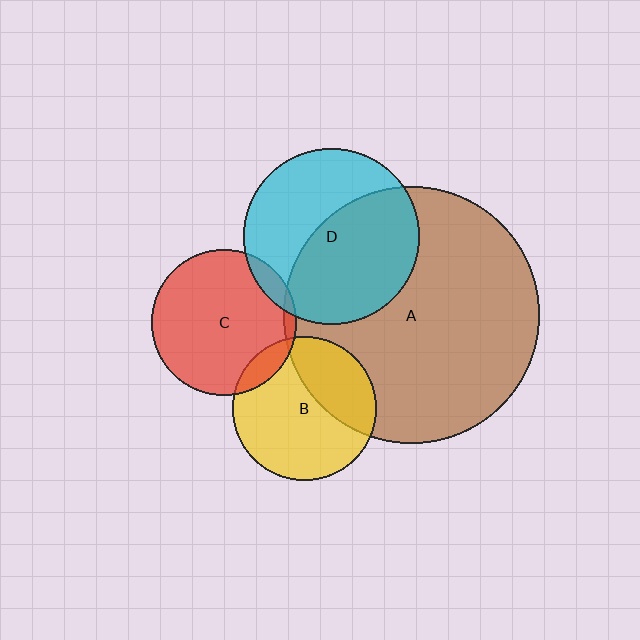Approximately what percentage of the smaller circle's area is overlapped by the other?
Approximately 10%.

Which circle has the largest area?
Circle A (brown).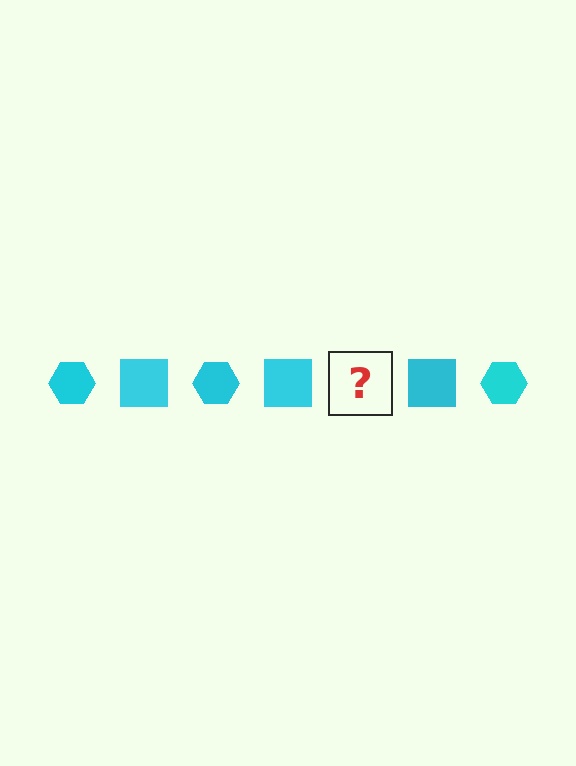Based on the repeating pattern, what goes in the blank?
The blank should be a cyan hexagon.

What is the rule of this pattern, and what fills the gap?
The rule is that the pattern cycles through hexagon, square shapes in cyan. The gap should be filled with a cyan hexagon.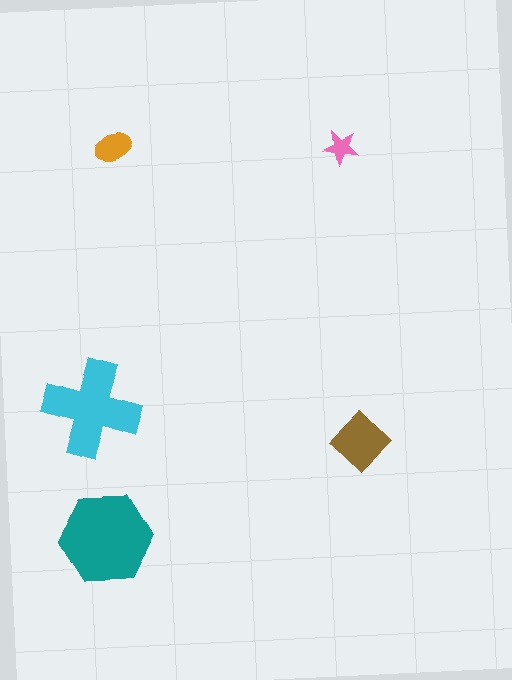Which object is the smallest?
The pink star.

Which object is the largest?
The teal hexagon.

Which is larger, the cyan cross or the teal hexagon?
The teal hexagon.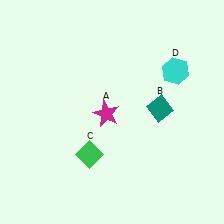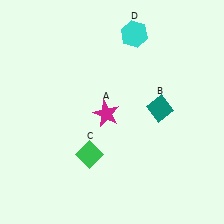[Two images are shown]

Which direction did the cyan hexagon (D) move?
The cyan hexagon (D) moved left.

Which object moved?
The cyan hexagon (D) moved left.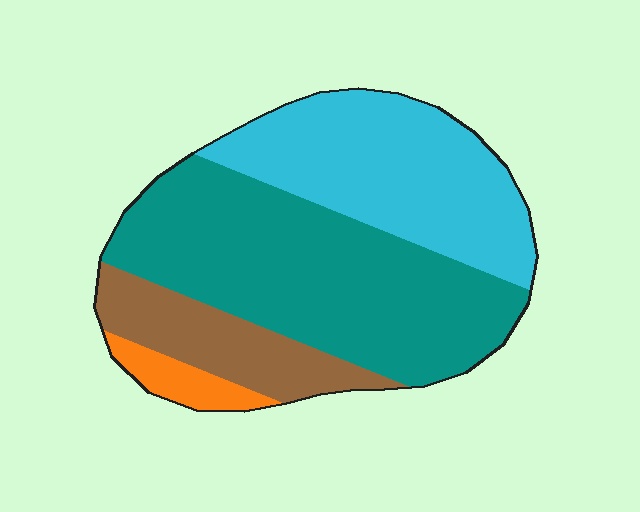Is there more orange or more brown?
Brown.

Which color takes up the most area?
Teal, at roughly 45%.